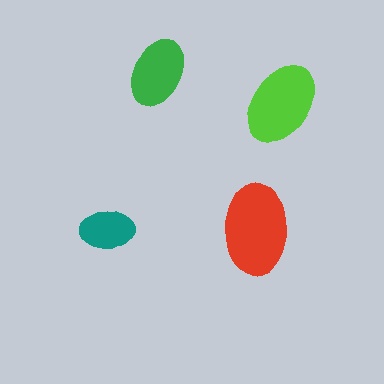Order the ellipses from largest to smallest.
the red one, the lime one, the green one, the teal one.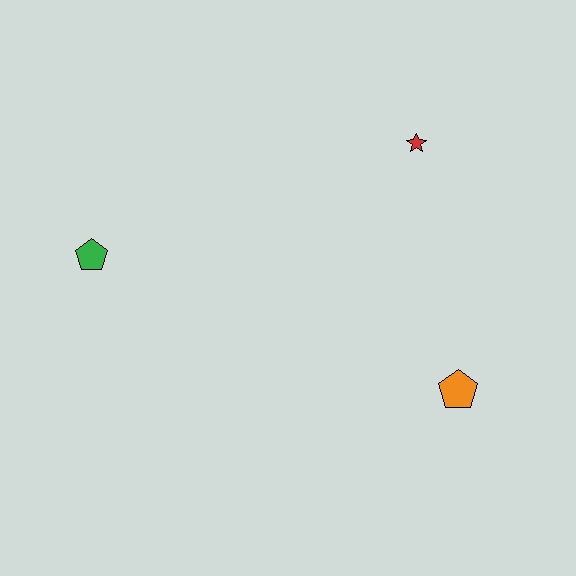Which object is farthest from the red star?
The green pentagon is farthest from the red star.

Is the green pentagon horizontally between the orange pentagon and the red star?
No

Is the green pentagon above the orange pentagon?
Yes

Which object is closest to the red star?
The orange pentagon is closest to the red star.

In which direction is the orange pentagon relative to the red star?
The orange pentagon is below the red star.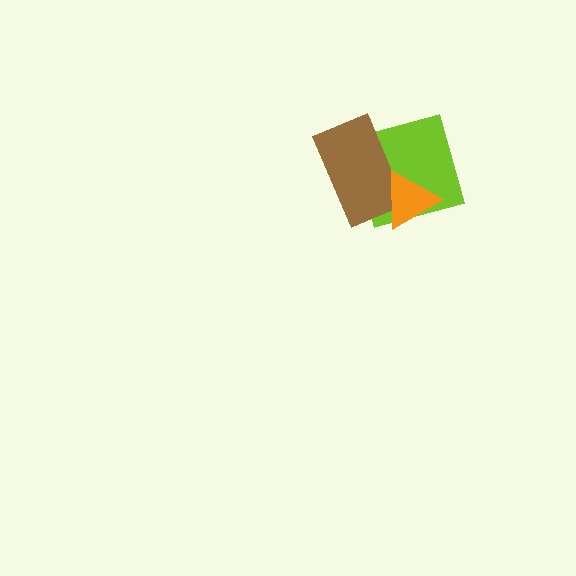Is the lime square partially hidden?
Yes, it is partially covered by another shape.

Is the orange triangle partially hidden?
No, no other shape covers it.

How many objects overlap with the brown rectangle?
2 objects overlap with the brown rectangle.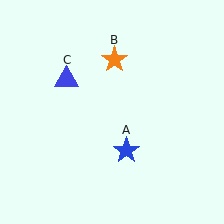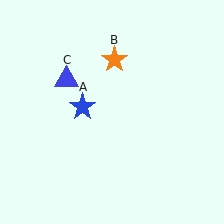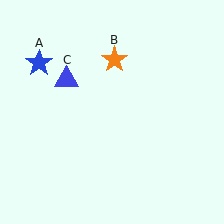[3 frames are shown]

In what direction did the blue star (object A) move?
The blue star (object A) moved up and to the left.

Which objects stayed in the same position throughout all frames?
Orange star (object B) and blue triangle (object C) remained stationary.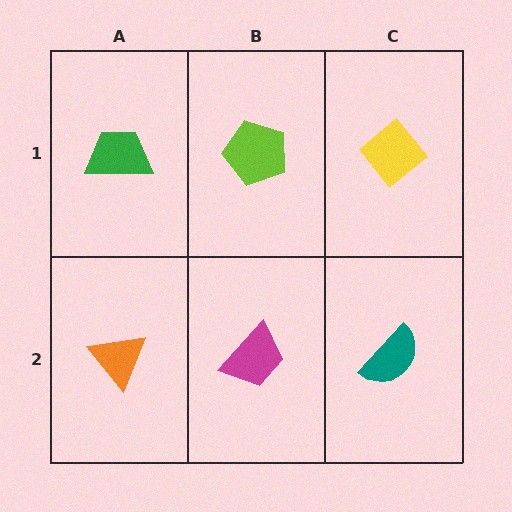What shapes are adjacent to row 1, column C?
A teal semicircle (row 2, column C), a lime pentagon (row 1, column B).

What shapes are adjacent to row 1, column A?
An orange triangle (row 2, column A), a lime pentagon (row 1, column B).